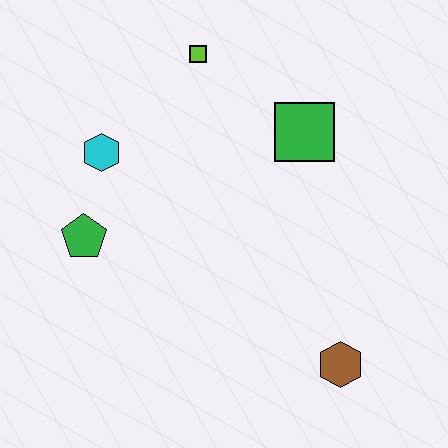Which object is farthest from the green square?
The green pentagon is farthest from the green square.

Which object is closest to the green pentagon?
The cyan hexagon is closest to the green pentagon.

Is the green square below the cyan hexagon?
No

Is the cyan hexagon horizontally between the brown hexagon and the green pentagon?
Yes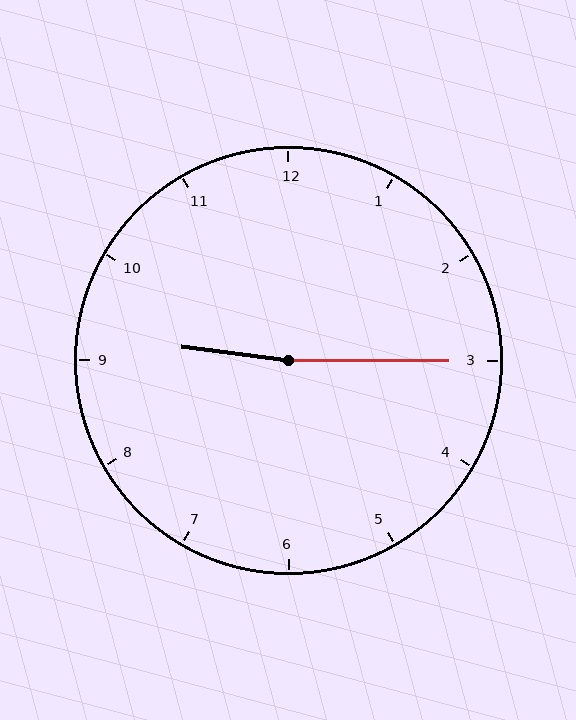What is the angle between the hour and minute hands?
Approximately 172 degrees.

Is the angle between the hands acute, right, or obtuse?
It is obtuse.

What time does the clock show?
9:15.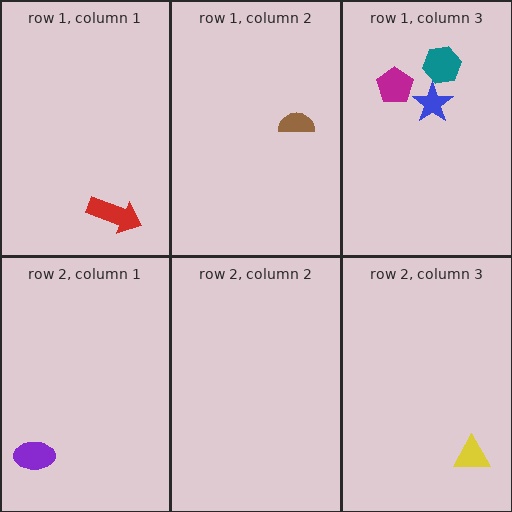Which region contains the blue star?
The row 1, column 3 region.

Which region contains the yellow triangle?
The row 2, column 3 region.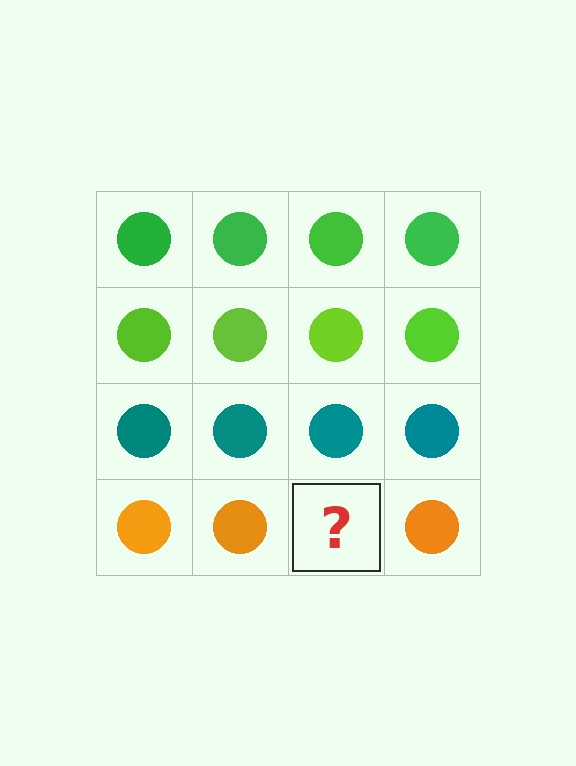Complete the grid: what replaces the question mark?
The question mark should be replaced with an orange circle.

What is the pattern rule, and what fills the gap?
The rule is that each row has a consistent color. The gap should be filled with an orange circle.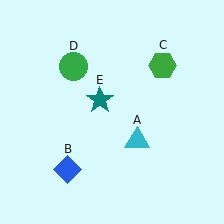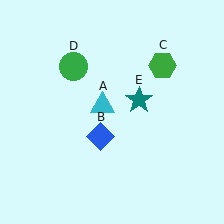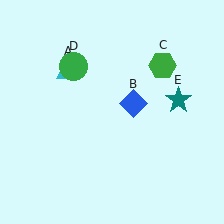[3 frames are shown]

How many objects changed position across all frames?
3 objects changed position: cyan triangle (object A), blue diamond (object B), teal star (object E).